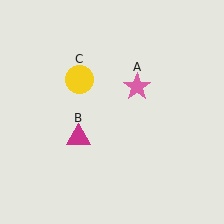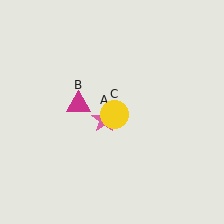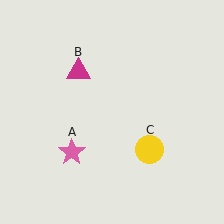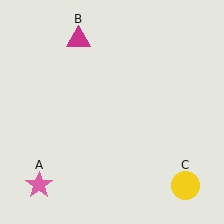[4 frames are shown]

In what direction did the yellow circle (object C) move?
The yellow circle (object C) moved down and to the right.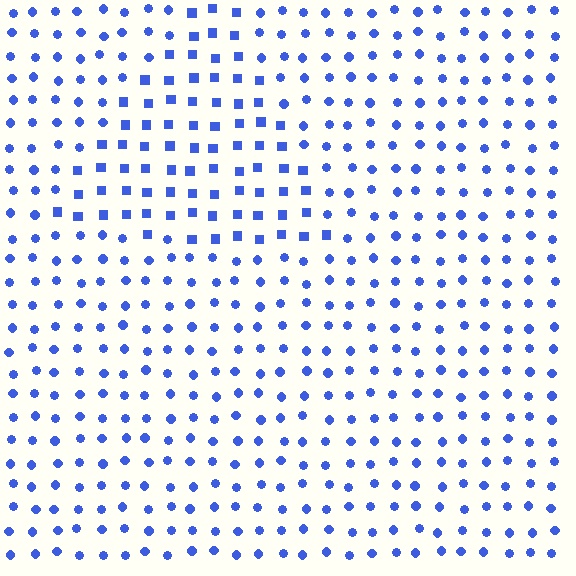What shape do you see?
I see a triangle.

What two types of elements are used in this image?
The image uses squares inside the triangle region and circles outside it.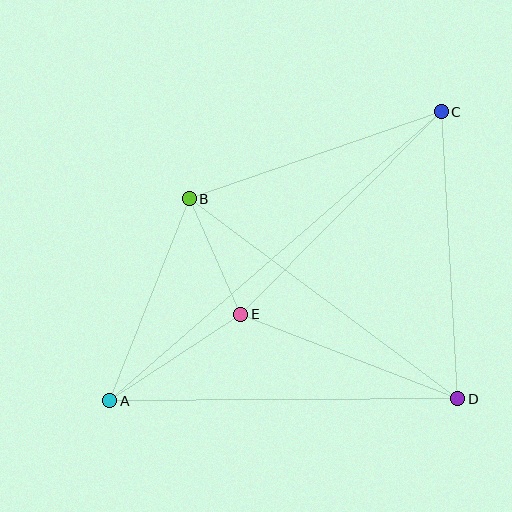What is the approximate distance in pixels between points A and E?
The distance between A and E is approximately 157 pixels.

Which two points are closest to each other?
Points B and E are closest to each other.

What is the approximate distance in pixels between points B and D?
The distance between B and D is approximately 335 pixels.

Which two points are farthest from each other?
Points A and C are farthest from each other.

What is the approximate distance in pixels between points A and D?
The distance between A and D is approximately 348 pixels.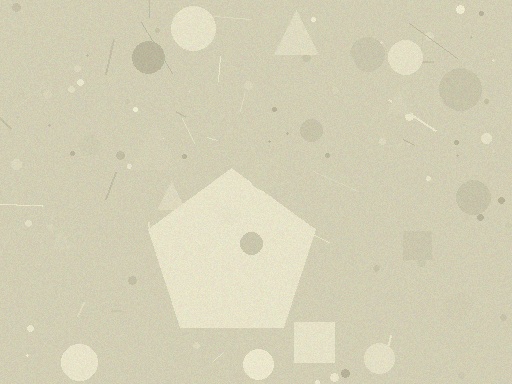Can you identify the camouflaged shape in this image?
The camouflaged shape is a pentagon.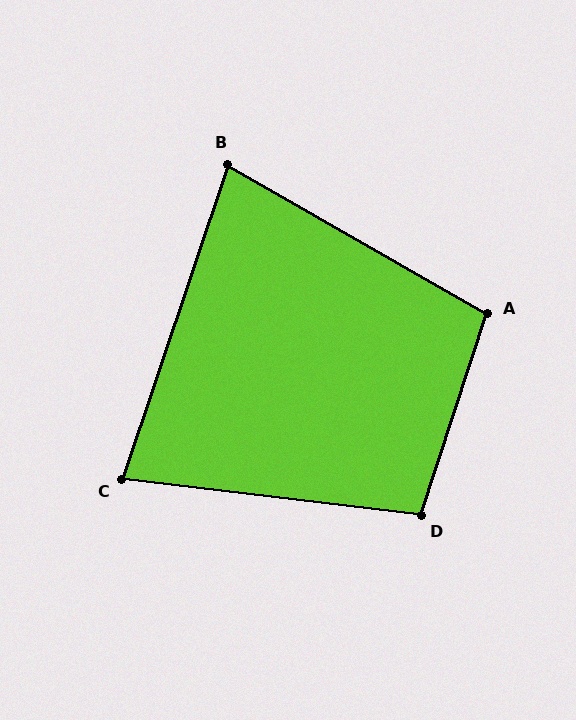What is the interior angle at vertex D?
Approximately 101 degrees (obtuse).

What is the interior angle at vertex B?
Approximately 79 degrees (acute).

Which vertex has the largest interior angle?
A, at approximately 102 degrees.